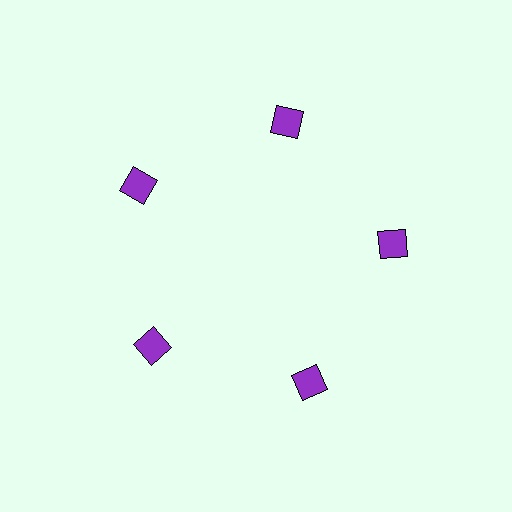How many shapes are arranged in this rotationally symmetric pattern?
There are 5 shapes, arranged in 5 groups of 1.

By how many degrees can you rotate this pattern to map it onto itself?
The pattern maps onto itself every 72 degrees of rotation.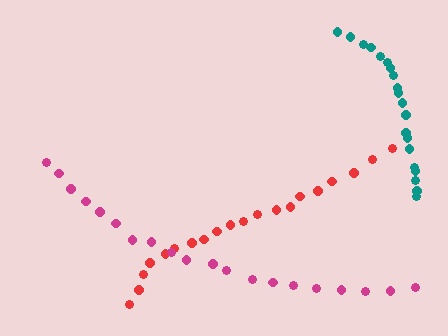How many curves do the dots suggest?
There are 3 distinct paths.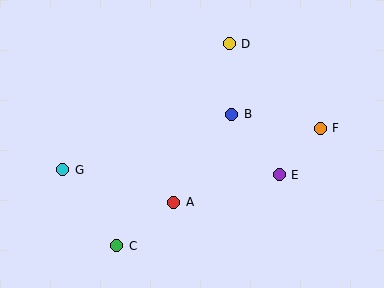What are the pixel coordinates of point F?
Point F is at (320, 128).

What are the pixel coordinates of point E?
Point E is at (279, 175).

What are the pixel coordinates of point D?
Point D is at (229, 44).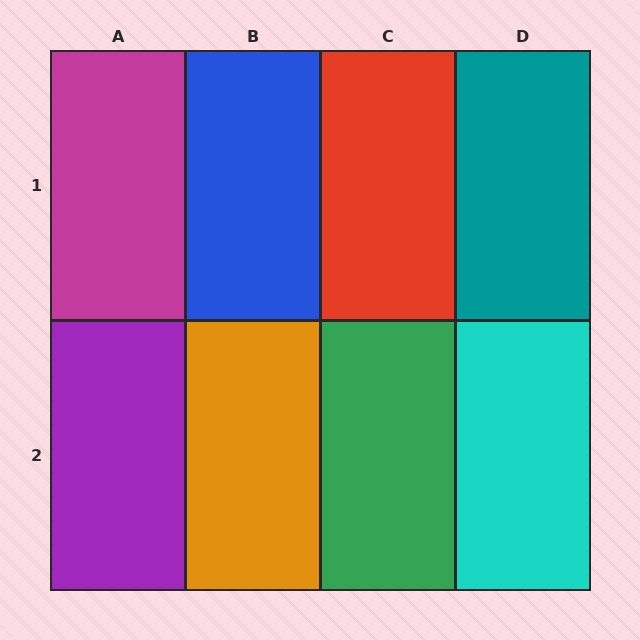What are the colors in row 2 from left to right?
Purple, orange, green, cyan.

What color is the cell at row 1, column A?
Magenta.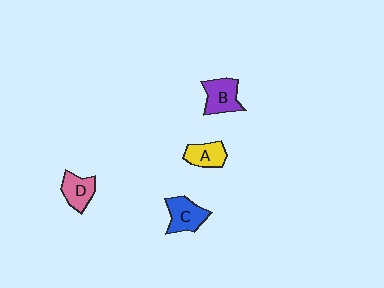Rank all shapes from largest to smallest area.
From largest to smallest: C (blue), B (purple), D (pink), A (yellow).